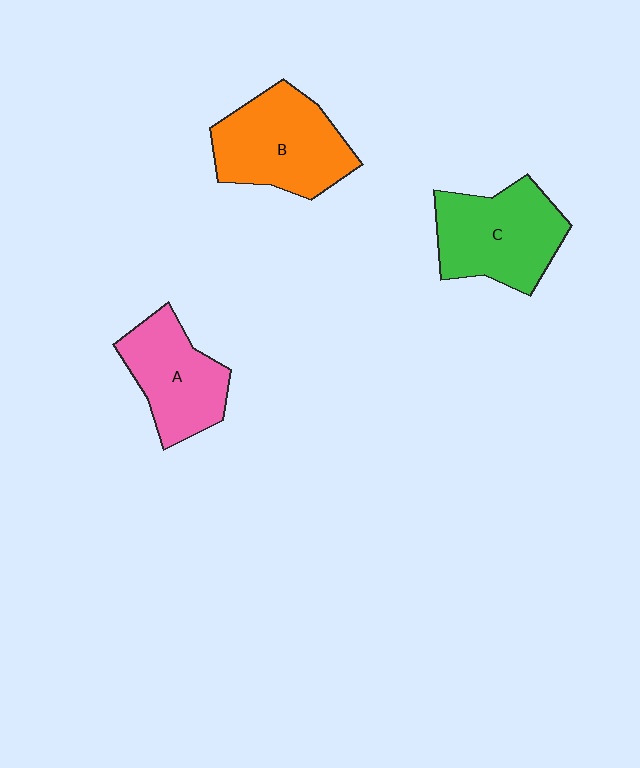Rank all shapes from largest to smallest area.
From largest to smallest: B (orange), C (green), A (pink).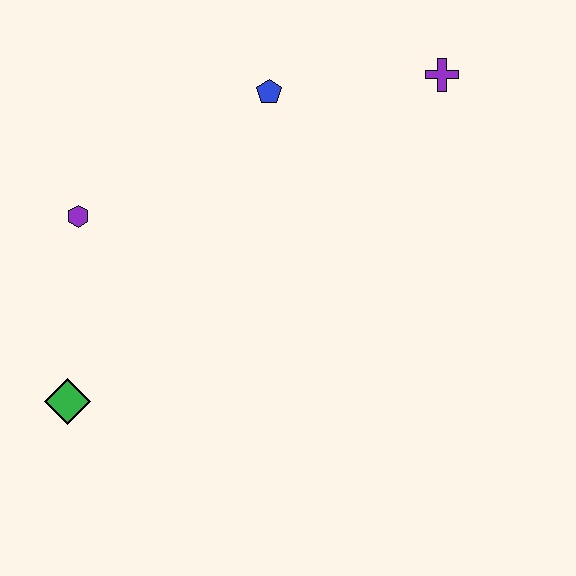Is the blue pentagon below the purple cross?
Yes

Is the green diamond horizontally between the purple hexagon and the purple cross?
No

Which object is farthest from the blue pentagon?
The green diamond is farthest from the blue pentagon.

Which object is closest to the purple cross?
The blue pentagon is closest to the purple cross.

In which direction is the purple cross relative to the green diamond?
The purple cross is to the right of the green diamond.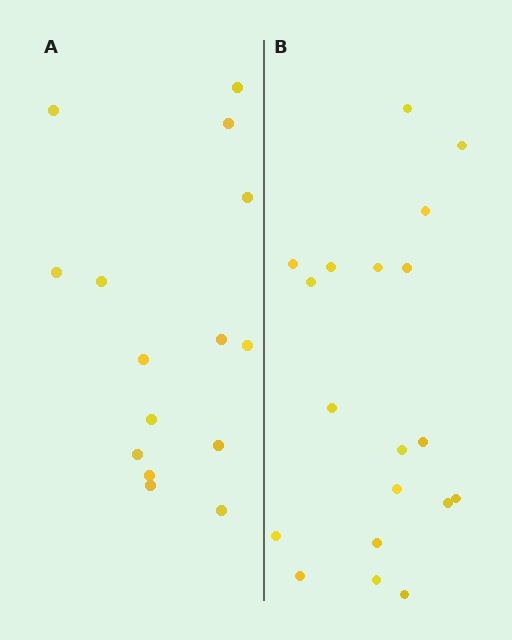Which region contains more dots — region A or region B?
Region B (the right region) has more dots.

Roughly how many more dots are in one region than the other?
Region B has about 4 more dots than region A.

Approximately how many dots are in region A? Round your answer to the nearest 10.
About 20 dots. (The exact count is 15, which rounds to 20.)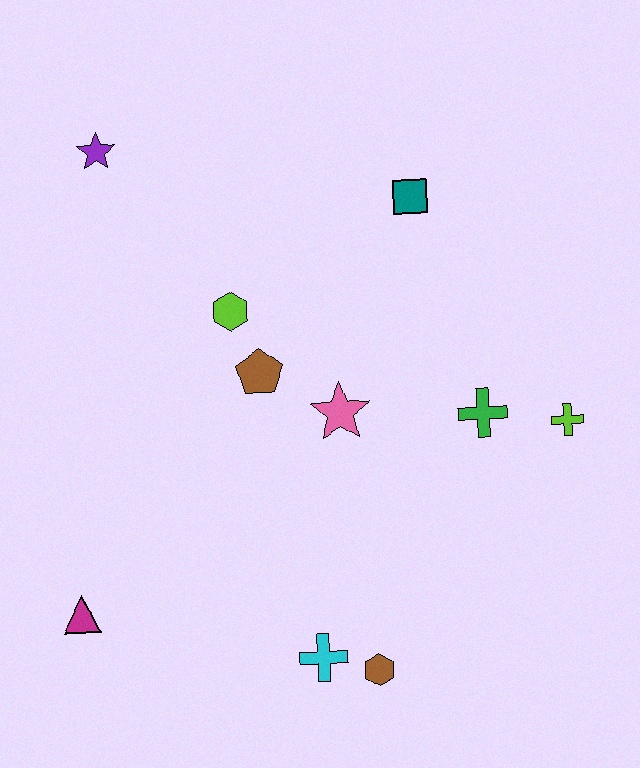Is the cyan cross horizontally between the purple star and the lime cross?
Yes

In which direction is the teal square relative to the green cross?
The teal square is above the green cross.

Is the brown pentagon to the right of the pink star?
No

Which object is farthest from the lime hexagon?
The brown hexagon is farthest from the lime hexagon.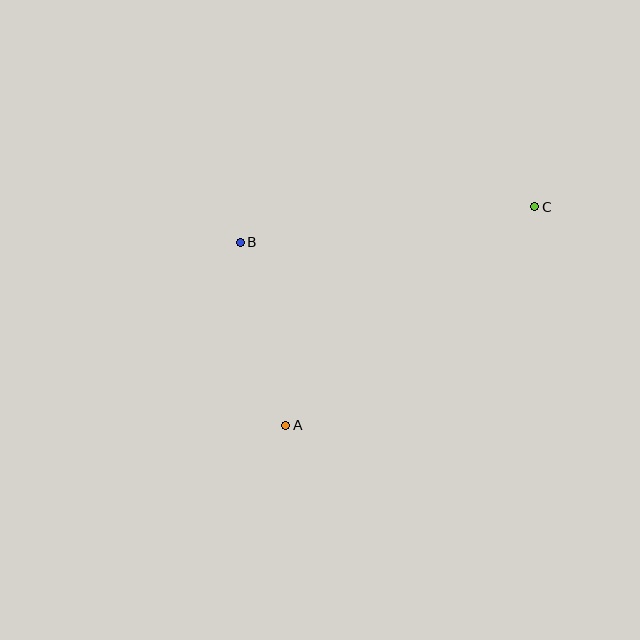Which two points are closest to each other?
Points A and B are closest to each other.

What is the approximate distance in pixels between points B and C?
The distance between B and C is approximately 297 pixels.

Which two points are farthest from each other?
Points A and C are farthest from each other.